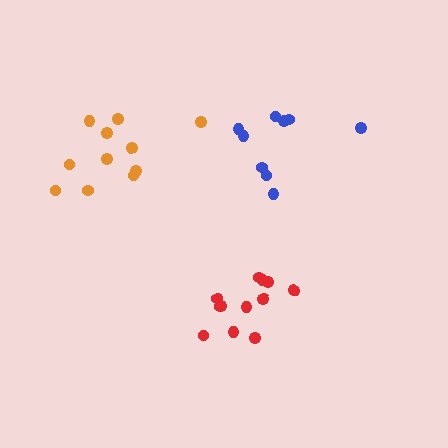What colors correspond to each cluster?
The clusters are colored: orange, blue, red.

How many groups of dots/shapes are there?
There are 3 groups.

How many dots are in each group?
Group 1: 11 dots, Group 2: 9 dots, Group 3: 12 dots (32 total).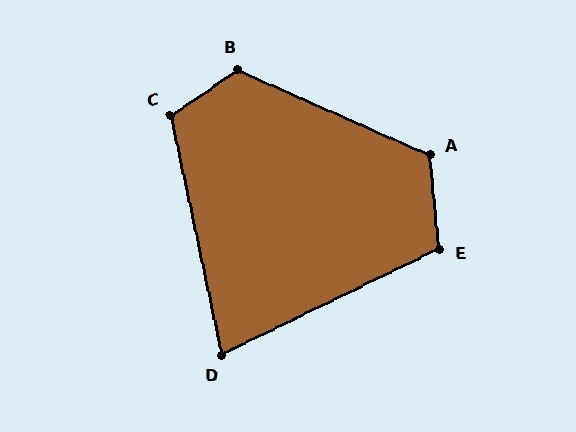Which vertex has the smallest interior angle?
D, at approximately 76 degrees.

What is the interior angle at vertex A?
Approximately 119 degrees (obtuse).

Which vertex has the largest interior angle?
B, at approximately 122 degrees.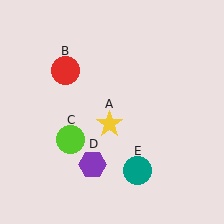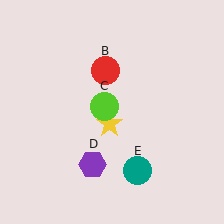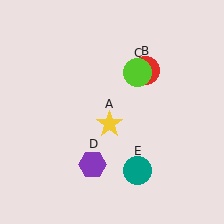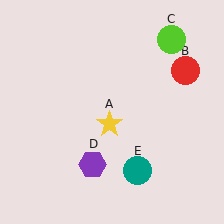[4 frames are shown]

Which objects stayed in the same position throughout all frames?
Yellow star (object A) and purple hexagon (object D) and teal circle (object E) remained stationary.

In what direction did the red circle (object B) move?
The red circle (object B) moved right.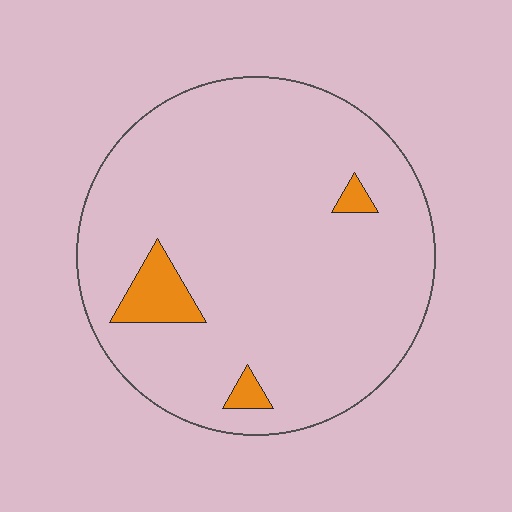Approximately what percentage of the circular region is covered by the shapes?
Approximately 5%.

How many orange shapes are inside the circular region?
3.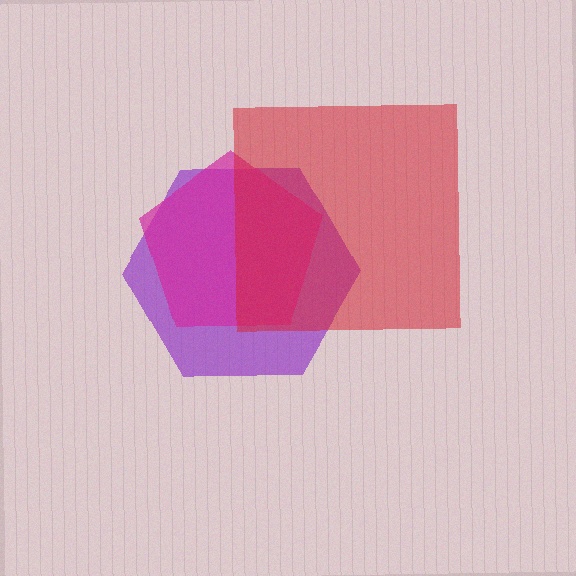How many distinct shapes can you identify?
There are 3 distinct shapes: a purple hexagon, a magenta pentagon, a red square.